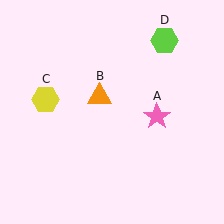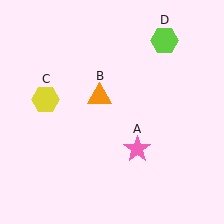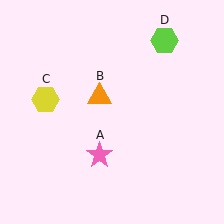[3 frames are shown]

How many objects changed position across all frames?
1 object changed position: pink star (object A).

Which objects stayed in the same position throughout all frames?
Orange triangle (object B) and yellow hexagon (object C) and lime hexagon (object D) remained stationary.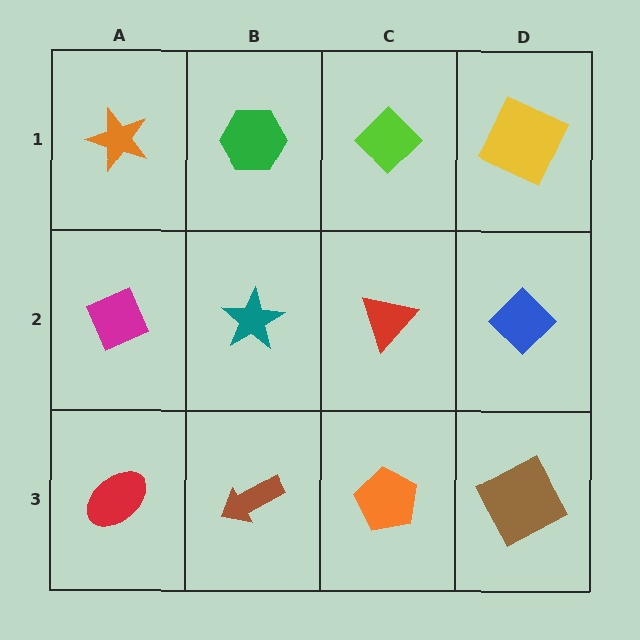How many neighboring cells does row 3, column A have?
2.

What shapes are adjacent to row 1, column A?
A magenta diamond (row 2, column A), a green hexagon (row 1, column B).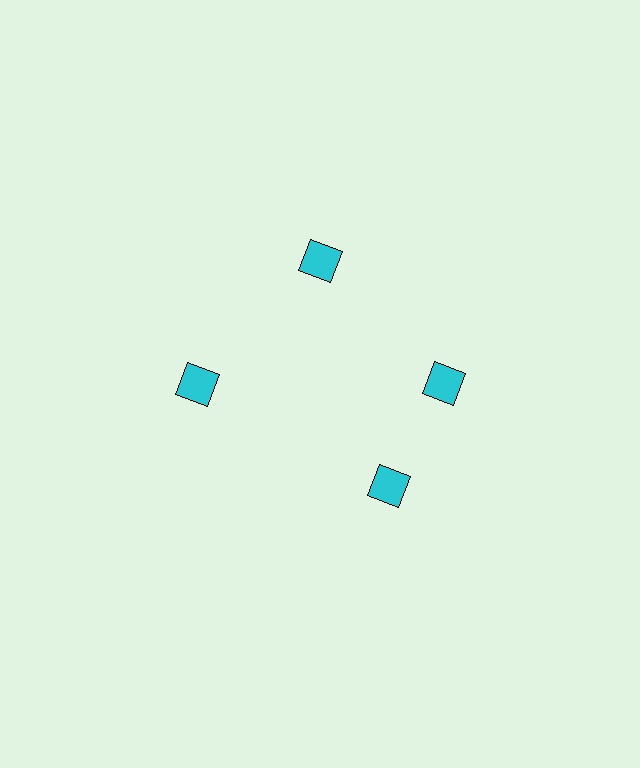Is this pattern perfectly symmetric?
No. The 4 cyan diamonds are arranged in a ring, but one element near the 6 o'clock position is rotated out of alignment along the ring, breaking the 4-fold rotational symmetry.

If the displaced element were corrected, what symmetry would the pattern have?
It would have 4-fold rotational symmetry — the pattern would map onto itself every 90 degrees.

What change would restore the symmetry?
The symmetry would be restored by rotating it back into even spacing with its neighbors so that all 4 diamonds sit at equal angles and equal distance from the center.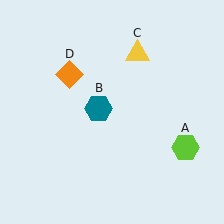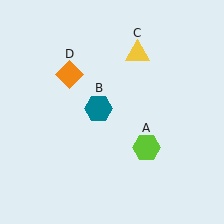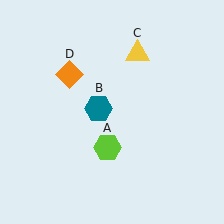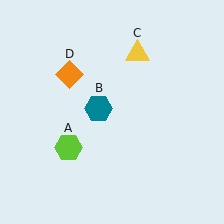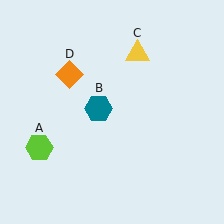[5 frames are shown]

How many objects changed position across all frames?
1 object changed position: lime hexagon (object A).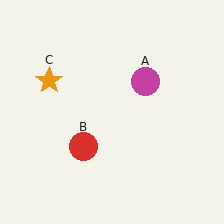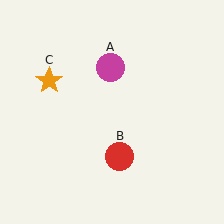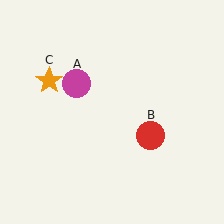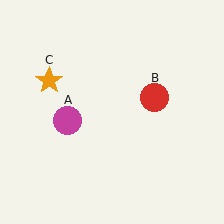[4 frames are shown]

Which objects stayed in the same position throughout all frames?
Orange star (object C) remained stationary.